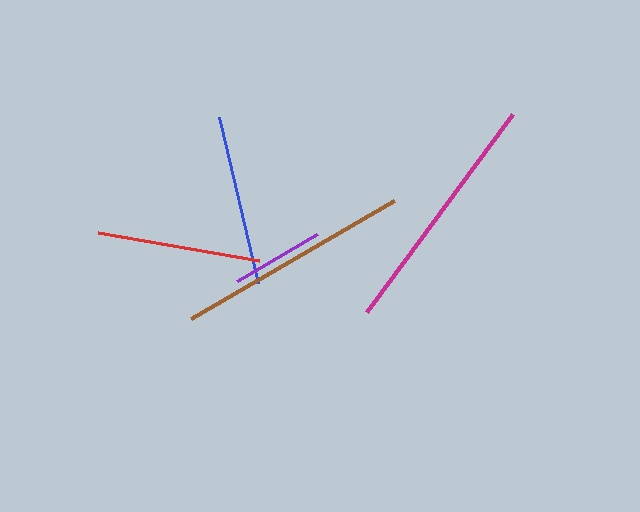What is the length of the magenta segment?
The magenta segment is approximately 246 pixels long.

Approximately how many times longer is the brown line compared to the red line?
The brown line is approximately 1.4 times the length of the red line.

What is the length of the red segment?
The red segment is approximately 163 pixels long.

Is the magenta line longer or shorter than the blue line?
The magenta line is longer than the blue line.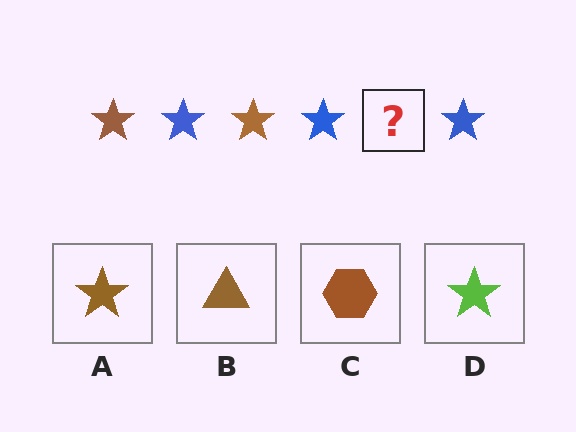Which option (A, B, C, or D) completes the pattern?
A.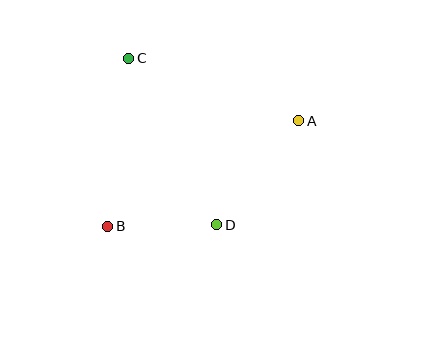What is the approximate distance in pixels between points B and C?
The distance between B and C is approximately 169 pixels.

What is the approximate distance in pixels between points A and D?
The distance between A and D is approximately 133 pixels.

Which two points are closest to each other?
Points B and D are closest to each other.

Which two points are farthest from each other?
Points A and B are farthest from each other.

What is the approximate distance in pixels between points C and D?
The distance between C and D is approximately 189 pixels.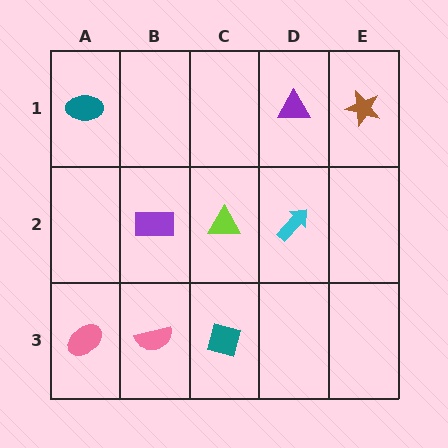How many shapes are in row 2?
3 shapes.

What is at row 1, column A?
A teal ellipse.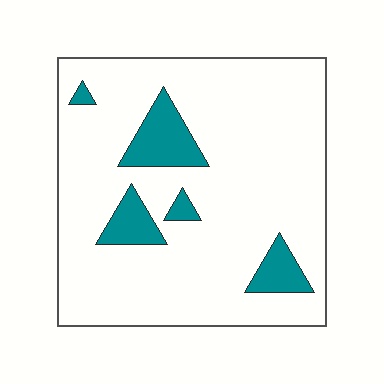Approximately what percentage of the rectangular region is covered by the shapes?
Approximately 15%.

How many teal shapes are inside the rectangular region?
5.